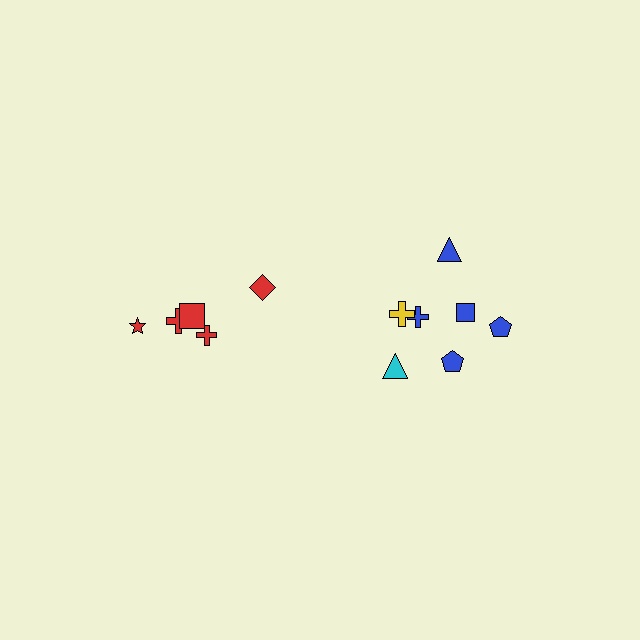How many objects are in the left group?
There are 5 objects.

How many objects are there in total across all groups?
There are 12 objects.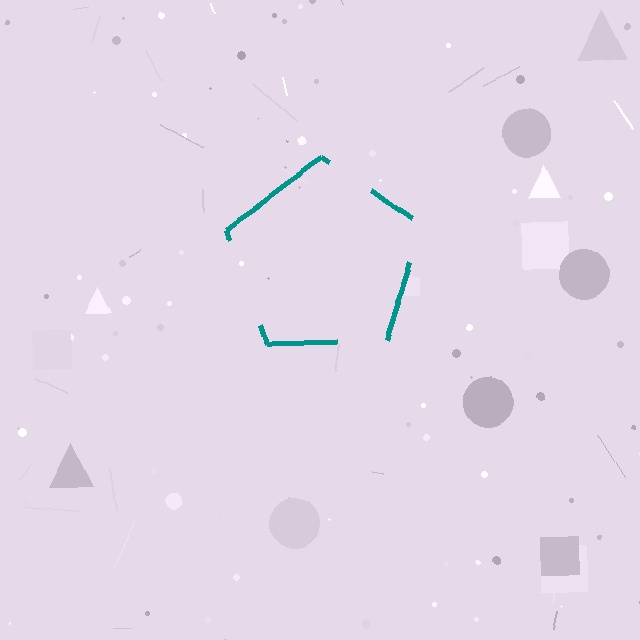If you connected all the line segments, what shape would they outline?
They would outline a pentagon.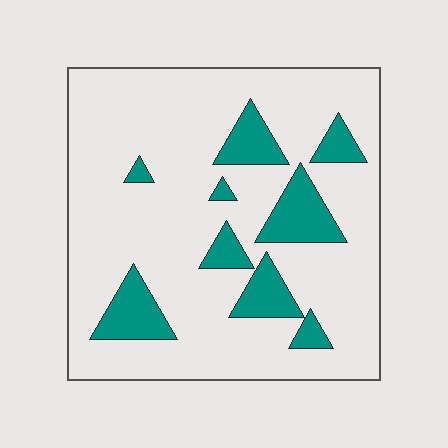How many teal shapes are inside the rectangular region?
9.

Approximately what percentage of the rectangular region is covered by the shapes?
Approximately 20%.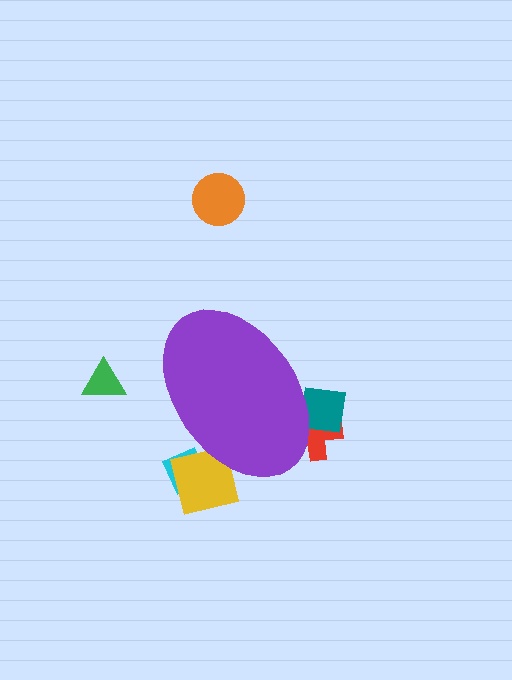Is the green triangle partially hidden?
No, the green triangle is fully visible.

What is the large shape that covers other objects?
A purple ellipse.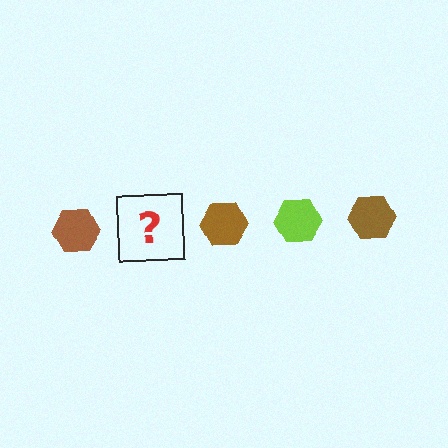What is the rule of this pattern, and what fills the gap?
The rule is that the pattern cycles through brown, lime hexagons. The gap should be filled with a lime hexagon.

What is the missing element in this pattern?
The missing element is a lime hexagon.